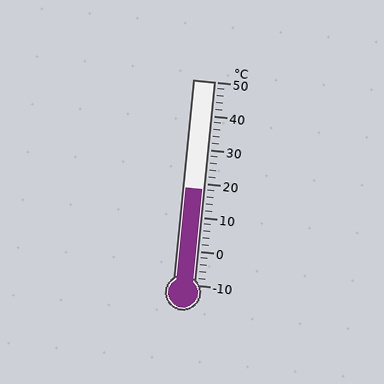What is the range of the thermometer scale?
The thermometer scale ranges from -10°C to 50°C.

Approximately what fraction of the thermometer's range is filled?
The thermometer is filled to approximately 45% of its range.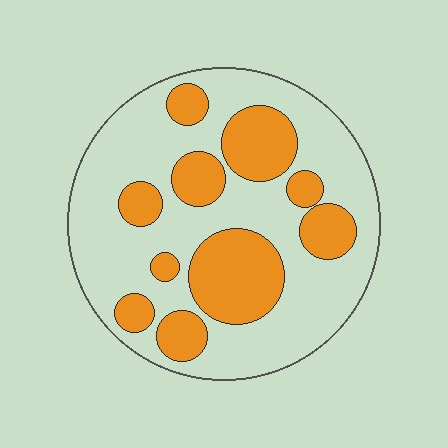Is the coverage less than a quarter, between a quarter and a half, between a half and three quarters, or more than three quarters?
Between a quarter and a half.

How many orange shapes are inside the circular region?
10.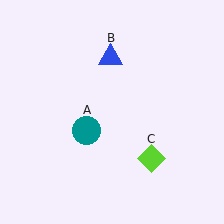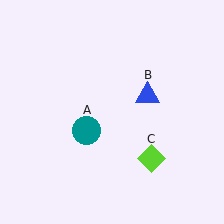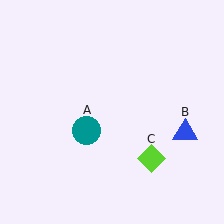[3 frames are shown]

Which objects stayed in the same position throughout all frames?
Teal circle (object A) and lime diamond (object C) remained stationary.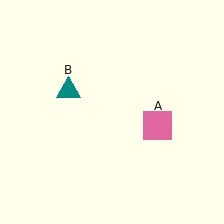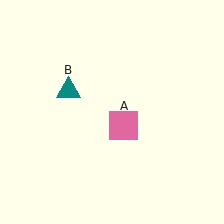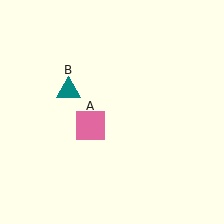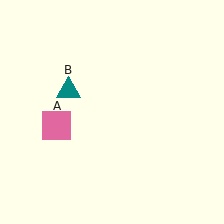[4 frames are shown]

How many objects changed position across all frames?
1 object changed position: pink square (object A).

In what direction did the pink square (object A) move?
The pink square (object A) moved left.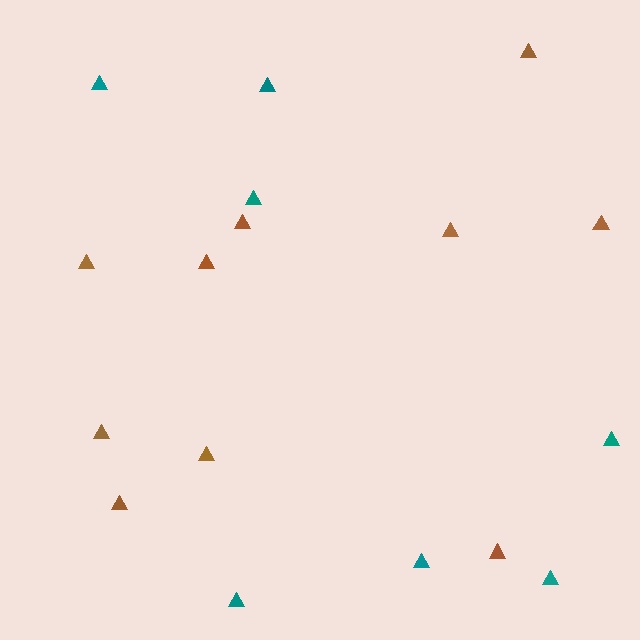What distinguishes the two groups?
There are 2 groups: one group of brown triangles (10) and one group of teal triangles (7).